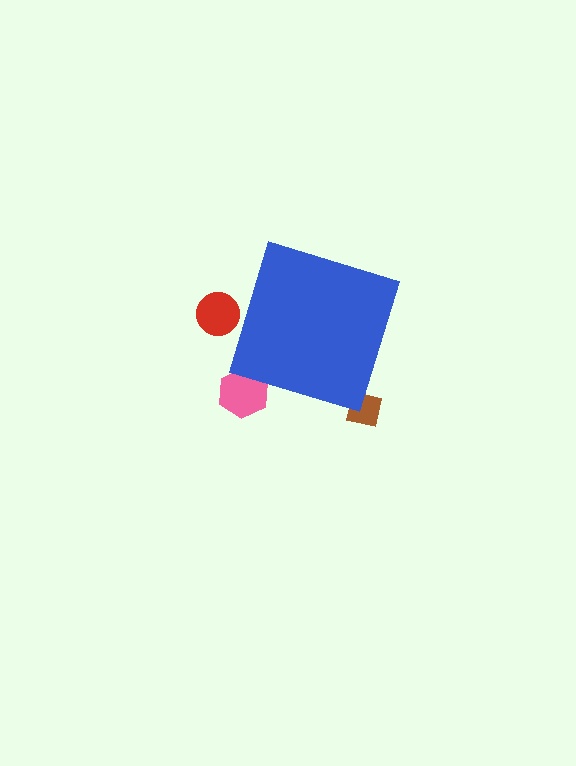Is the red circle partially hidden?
Yes, the red circle is partially hidden behind the blue diamond.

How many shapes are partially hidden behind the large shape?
3 shapes are partially hidden.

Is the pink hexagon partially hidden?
Yes, the pink hexagon is partially hidden behind the blue diamond.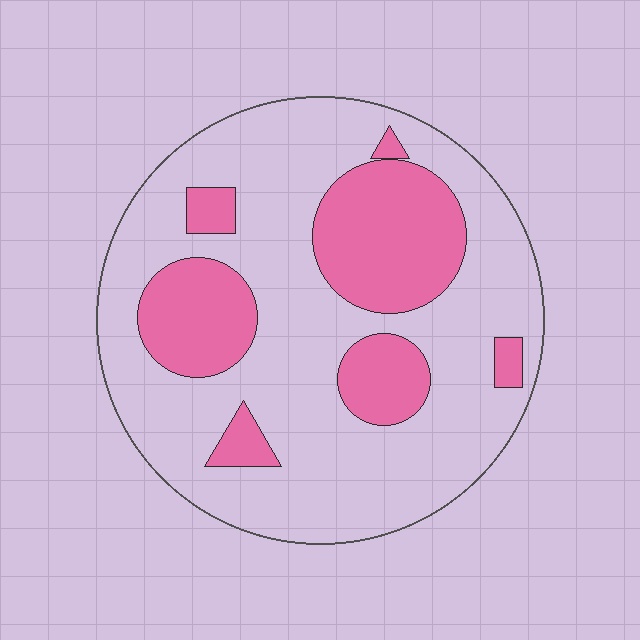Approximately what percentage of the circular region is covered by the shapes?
Approximately 30%.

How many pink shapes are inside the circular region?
7.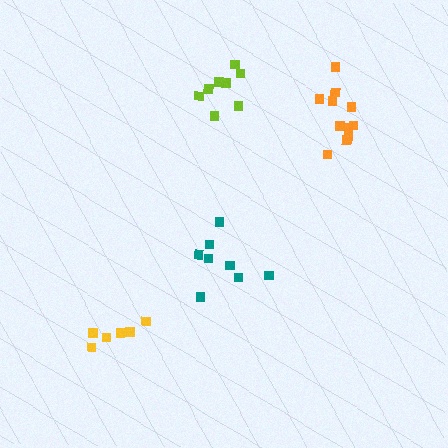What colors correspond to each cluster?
The clusters are colored: teal, yellow, lime, orange.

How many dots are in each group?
Group 1: 8 dots, Group 2: 6 dots, Group 3: 8 dots, Group 4: 11 dots (33 total).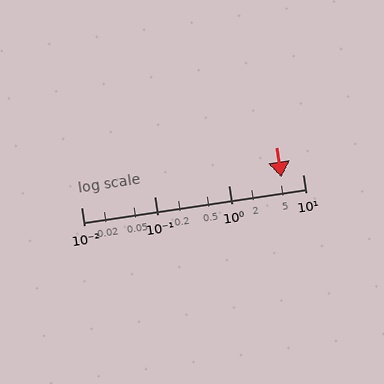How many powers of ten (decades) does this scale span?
The scale spans 3 decades, from 0.01 to 10.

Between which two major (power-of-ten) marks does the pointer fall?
The pointer is between 1 and 10.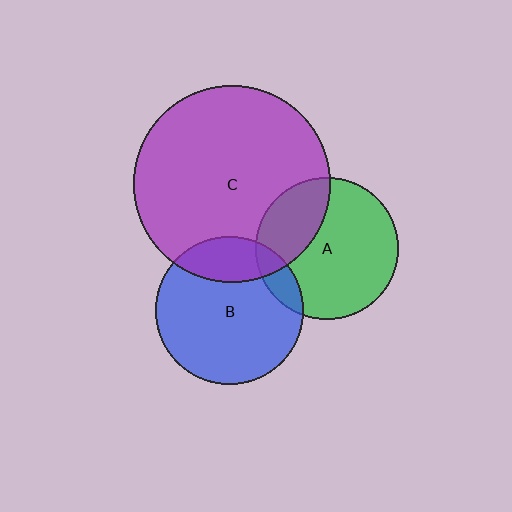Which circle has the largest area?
Circle C (purple).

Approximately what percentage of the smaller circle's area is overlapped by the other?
Approximately 20%.